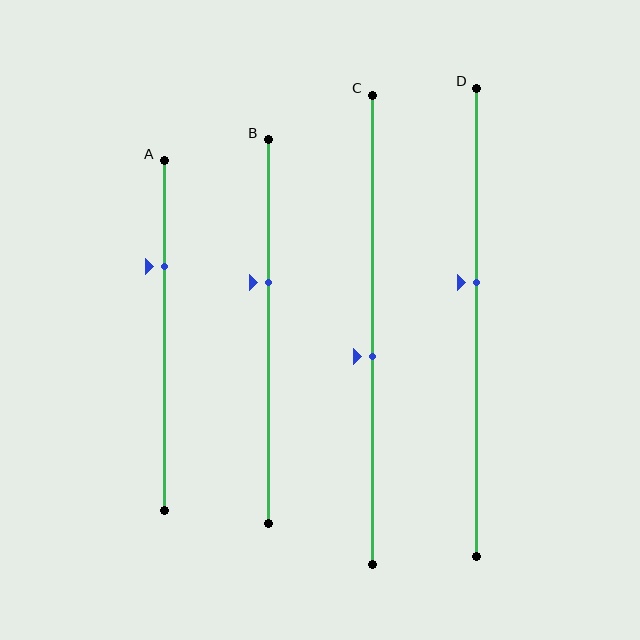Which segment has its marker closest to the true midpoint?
Segment C has its marker closest to the true midpoint.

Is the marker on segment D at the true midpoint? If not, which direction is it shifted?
No, the marker on segment D is shifted upward by about 9% of the segment length.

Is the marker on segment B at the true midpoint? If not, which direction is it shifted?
No, the marker on segment B is shifted upward by about 13% of the segment length.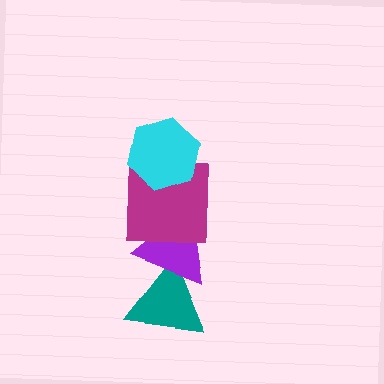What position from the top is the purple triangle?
The purple triangle is 3rd from the top.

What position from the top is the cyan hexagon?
The cyan hexagon is 1st from the top.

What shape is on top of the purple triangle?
The magenta square is on top of the purple triangle.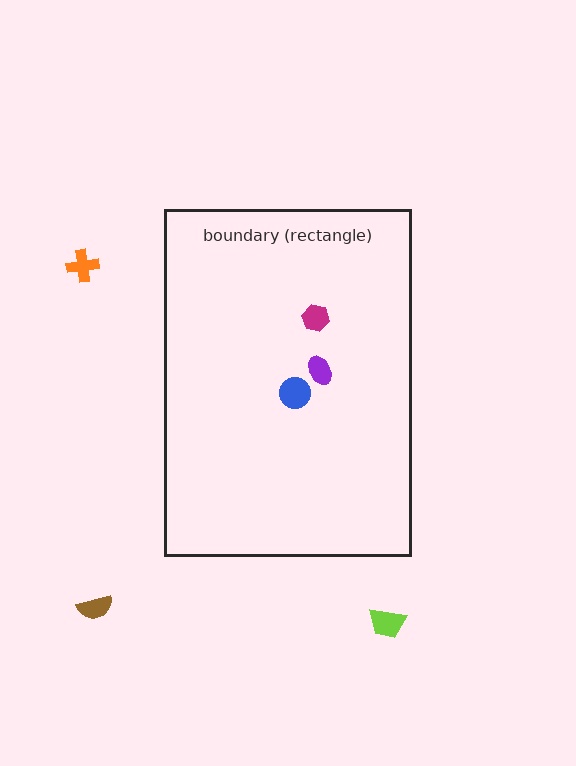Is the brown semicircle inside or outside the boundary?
Outside.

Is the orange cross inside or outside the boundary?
Outside.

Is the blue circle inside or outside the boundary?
Inside.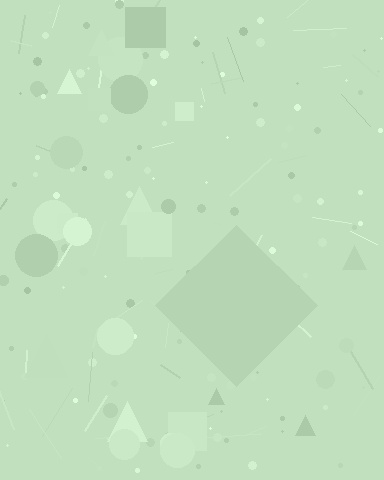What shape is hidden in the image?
A diamond is hidden in the image.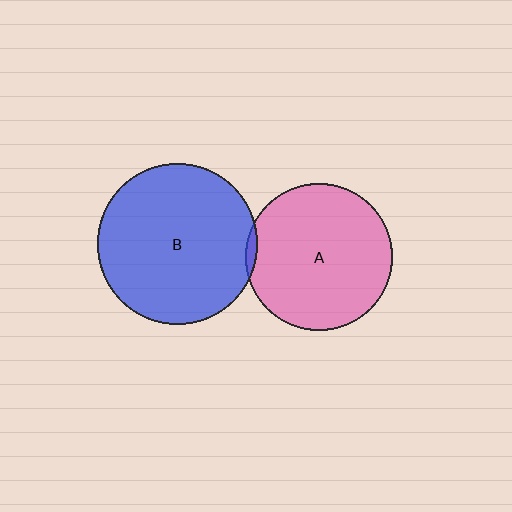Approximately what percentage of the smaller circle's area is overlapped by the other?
Approximately 5%.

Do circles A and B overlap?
Yes.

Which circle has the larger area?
Circle B (blue).